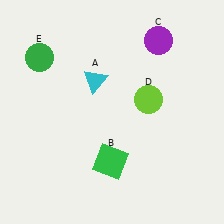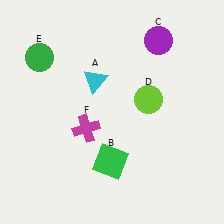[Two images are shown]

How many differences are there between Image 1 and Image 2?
There is 1 difference between the two images.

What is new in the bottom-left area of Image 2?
A magenta cross (F) was added in the bottom-left area of Image 2.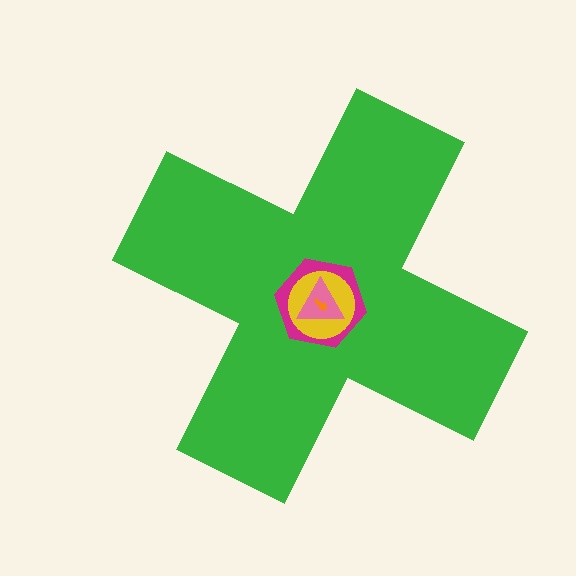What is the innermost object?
The orange arrow.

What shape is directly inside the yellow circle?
The pink triangle.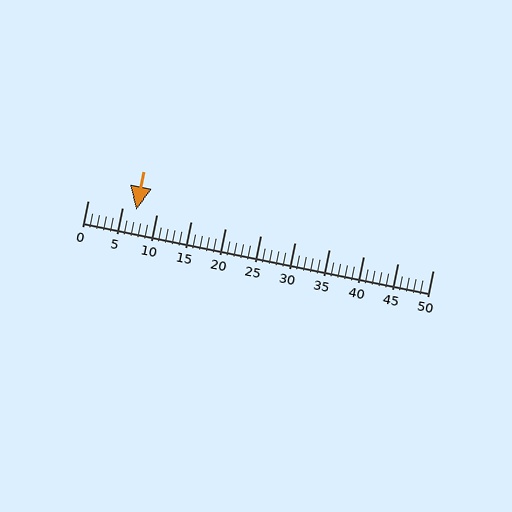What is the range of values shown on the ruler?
The ruler shows values from 0 to 50.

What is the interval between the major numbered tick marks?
The major tick marks are spaced 5 units apart.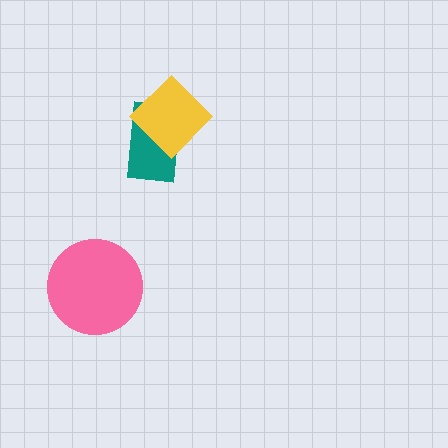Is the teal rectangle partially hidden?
Yes, it is partially covered by another shape.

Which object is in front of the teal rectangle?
The yellow diamond is in front of the teal rectangle.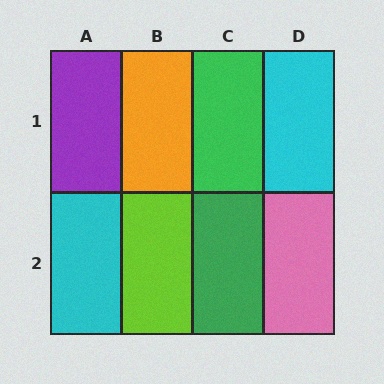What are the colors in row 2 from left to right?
Cyan, lime, green, pink.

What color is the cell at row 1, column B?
Orange.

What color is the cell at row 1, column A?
Purple.